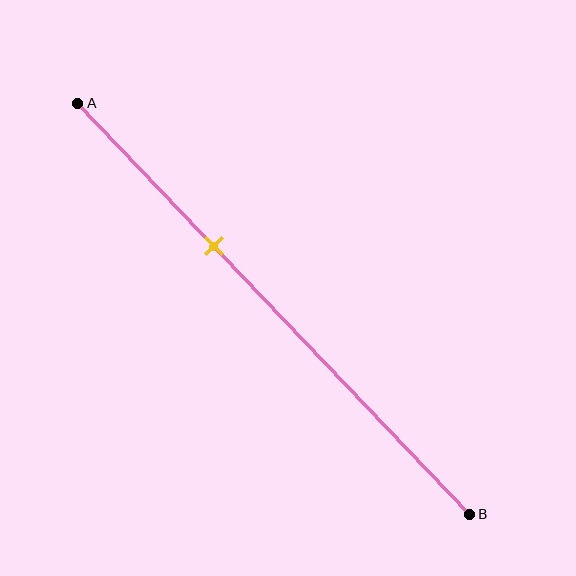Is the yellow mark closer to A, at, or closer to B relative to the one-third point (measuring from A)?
The yellow mark is approximately at the one-third point of segment AB.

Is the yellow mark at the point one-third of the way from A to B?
Yes, the mark is approximately at the one-third point.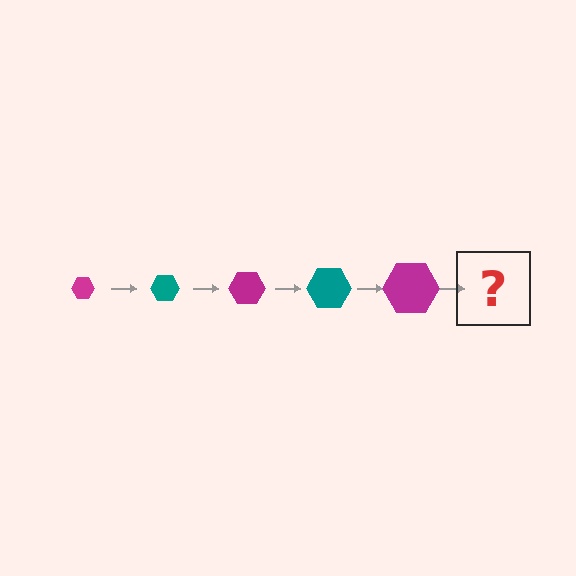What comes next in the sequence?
The next element should be a teal hexagon, larger than the previous one.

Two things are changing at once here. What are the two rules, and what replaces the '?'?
The two rules are that the hexagon grows larger each step and the color cycles through magenta and teal. The '?' should be a teal hexagon, larger than the previous one.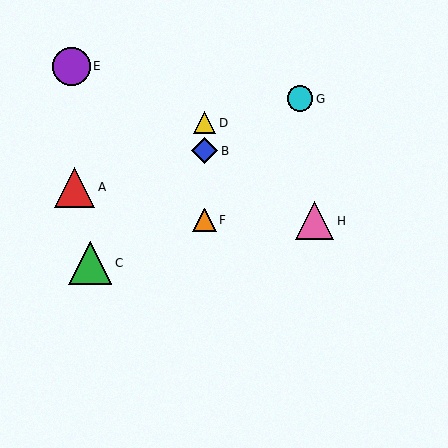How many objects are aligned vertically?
3 objects (B, D, F) are aligned vertically.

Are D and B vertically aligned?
Yes, both are at x≈205.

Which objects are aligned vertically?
Objects B, D, F are aligned vertically.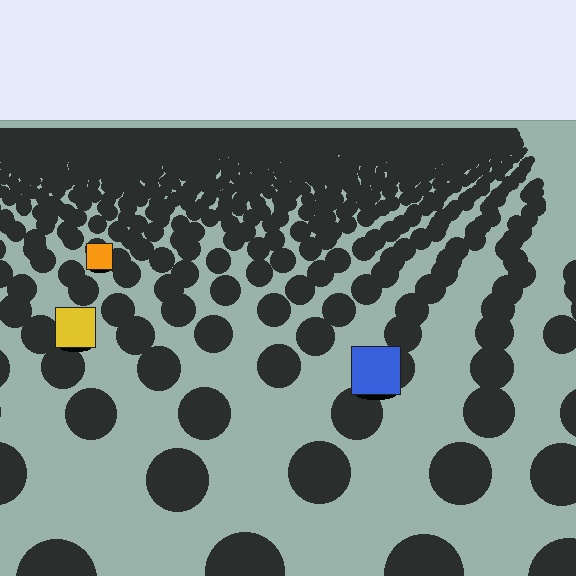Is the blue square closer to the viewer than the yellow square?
Yes. The blue square is closer — you can tell from the texture gradient: the ground texture is coarser near it.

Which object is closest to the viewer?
The blue square is closest. The texture marks near it are larger and more spread out.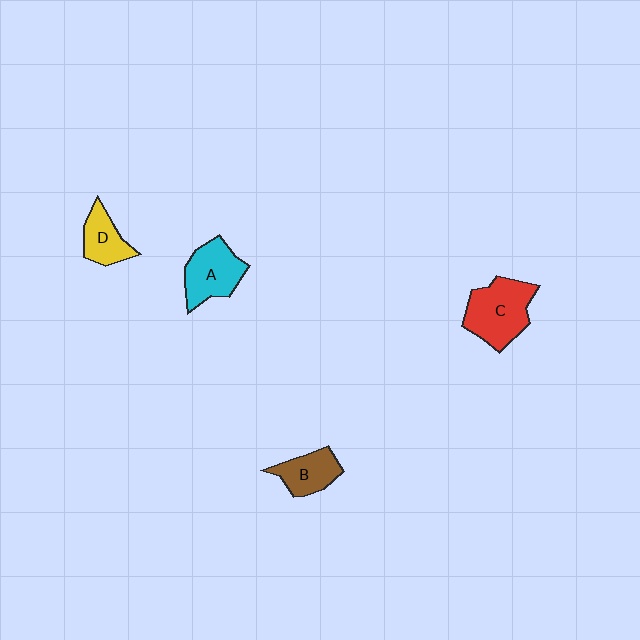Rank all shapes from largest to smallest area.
From largest to smallest: C (red), A (cyan), B (brown), D (yellow).